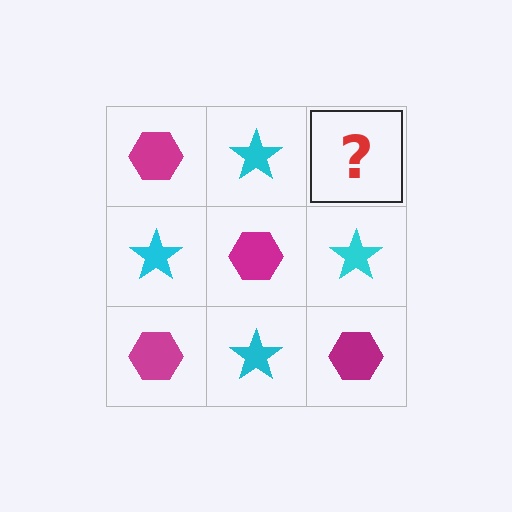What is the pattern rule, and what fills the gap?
The rule is that it alternates magenta hexagon and cyan star in a checkerboard pattern. The gap should be filled with a magenta hexagon.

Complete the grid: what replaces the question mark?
The question mark should be replaced with a magenta hexagon.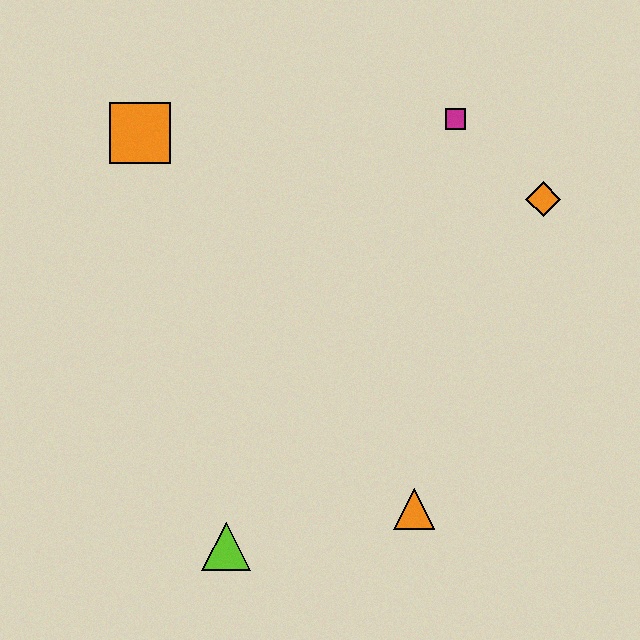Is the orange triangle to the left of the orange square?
No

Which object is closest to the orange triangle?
The lime triangle is closest to the orange triangle.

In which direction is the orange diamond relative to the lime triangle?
The orange diamond is above the lime triangle.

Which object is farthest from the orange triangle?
The orange square is farthest from the orange triangle.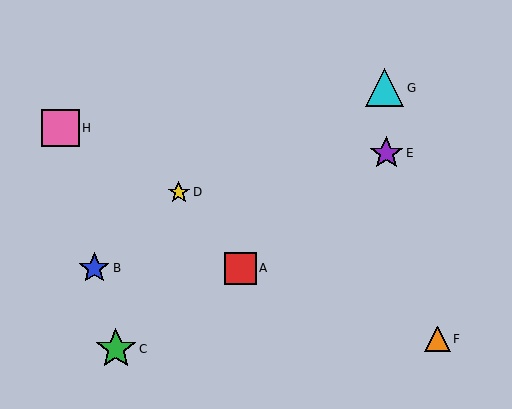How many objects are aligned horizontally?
2 objects (A, B) are aligned horizontally.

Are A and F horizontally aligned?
No, A is at y≈268 and F is at y≈339.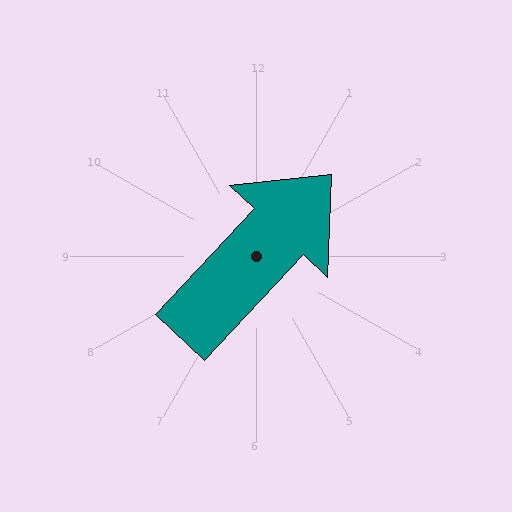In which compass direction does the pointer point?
Northeast.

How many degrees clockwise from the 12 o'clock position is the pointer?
Approximately 43 degrees.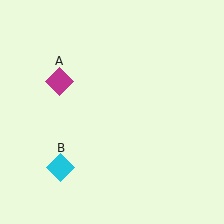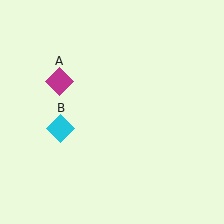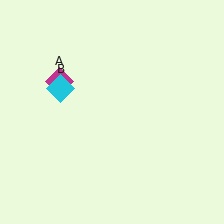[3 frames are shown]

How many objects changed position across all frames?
1 object changed position: cyan diamond (object B).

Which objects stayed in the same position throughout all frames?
Magenta diamond (object A) remained stationary.